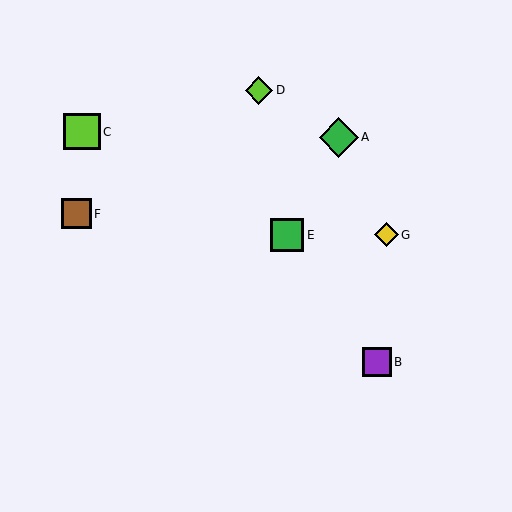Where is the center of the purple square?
The center of the purple square is at (377, 362).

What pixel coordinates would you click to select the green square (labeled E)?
Click at (287, 235) to select the green square E.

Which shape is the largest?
The green diamond (labeled A) is the largest.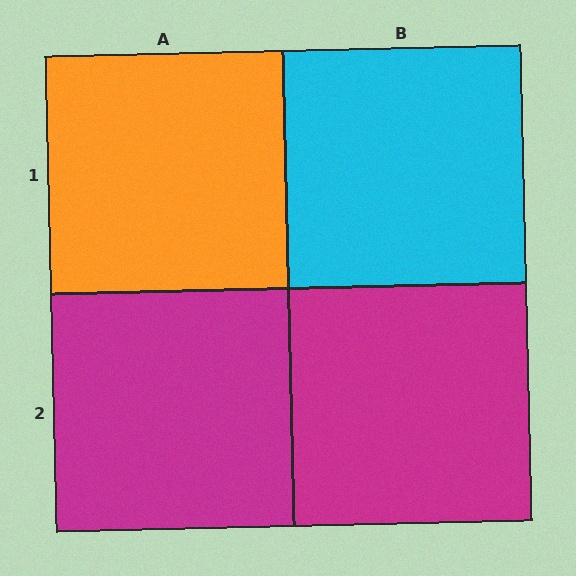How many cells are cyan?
1 cell is cyan.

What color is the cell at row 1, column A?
Orange.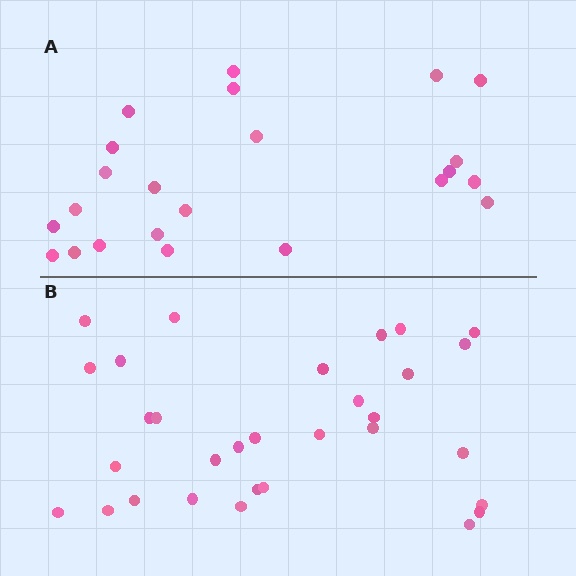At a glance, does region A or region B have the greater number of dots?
Region B (the bottom region) has more dots.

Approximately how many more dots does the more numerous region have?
Region B has roughly 8 or so more dots than region A.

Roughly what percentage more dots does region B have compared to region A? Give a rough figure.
About 35% more.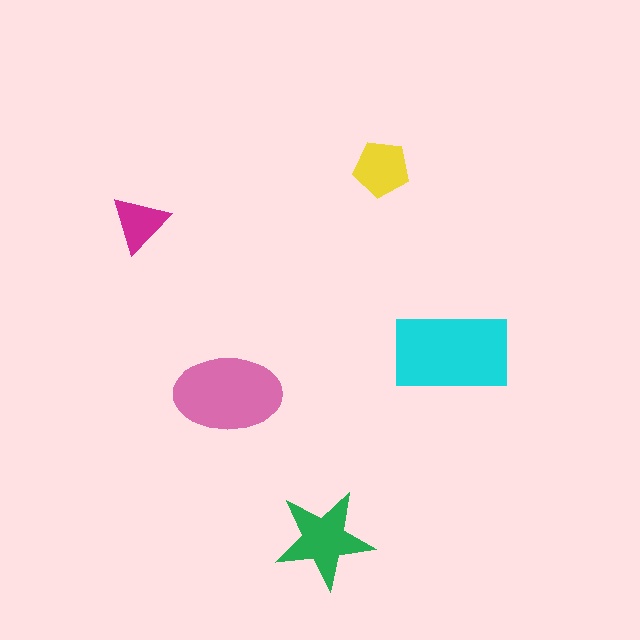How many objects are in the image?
There are 5 objects in the image.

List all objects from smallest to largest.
The magenta triangle, the yellow pentagon, the green star, the pink ellipse, the cyan rectangle.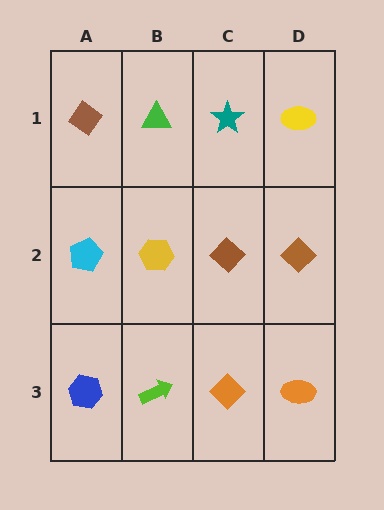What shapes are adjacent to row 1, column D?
A brown diamond (row 2, column D), a teal star (row 1, column C).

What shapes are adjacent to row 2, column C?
A teal star (row 1, column C), an orange diamond (row 3, column C), a yellow hexagon (row 2, column B), a brown diamond (row 2, column D).